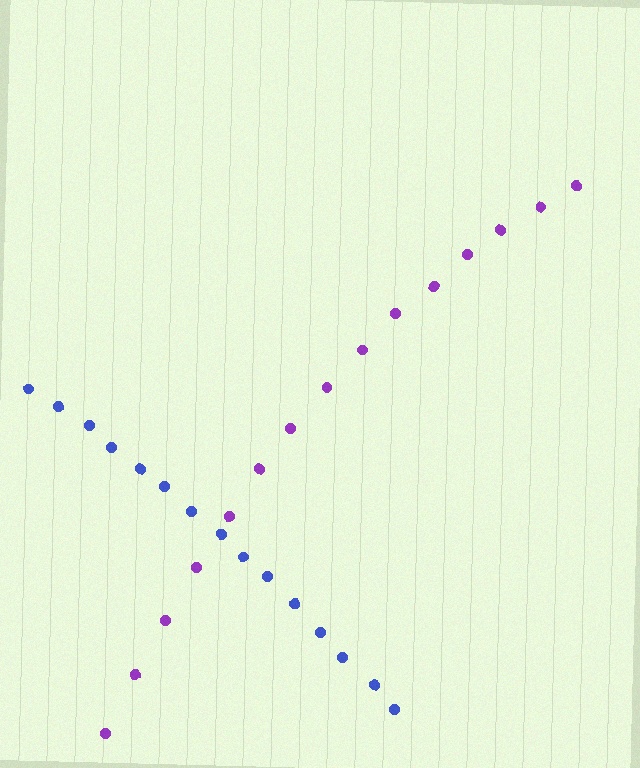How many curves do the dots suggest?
There are 2 distinct paths.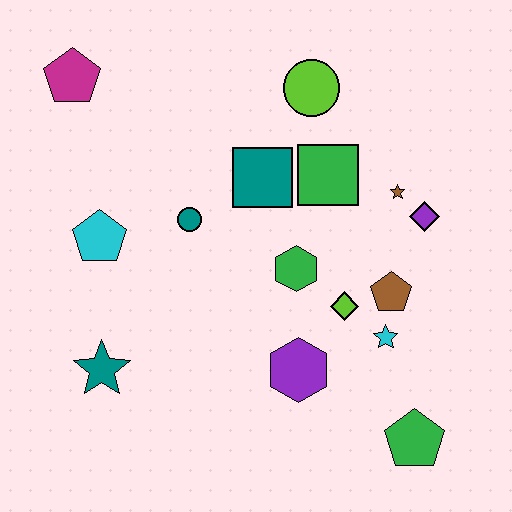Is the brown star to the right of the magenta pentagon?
Yes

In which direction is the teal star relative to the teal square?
The teal star is below the teal square.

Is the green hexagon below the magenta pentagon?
Yes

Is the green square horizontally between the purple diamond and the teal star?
Yes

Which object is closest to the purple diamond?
The brown star is closest to the purple diamond.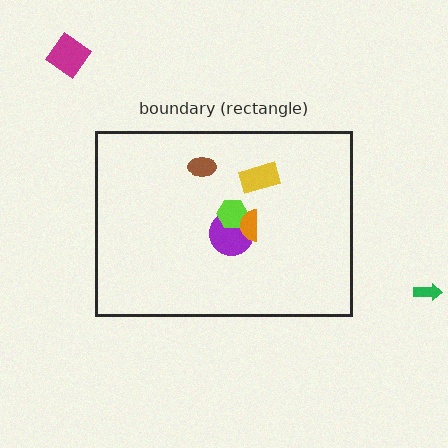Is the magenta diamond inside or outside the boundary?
Outside.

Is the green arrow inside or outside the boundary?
Outside.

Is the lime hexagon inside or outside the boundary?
Inside.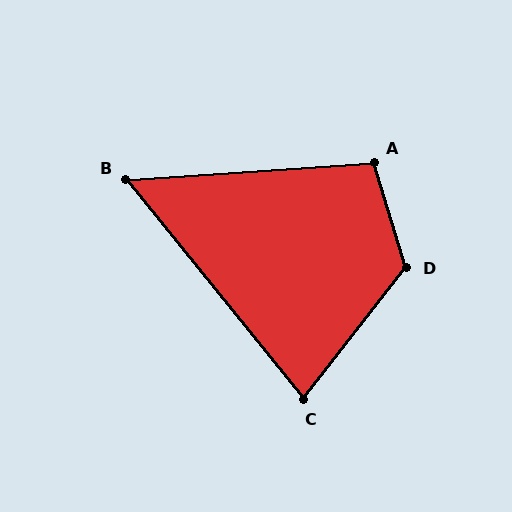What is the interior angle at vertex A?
Approximately 103 degrees (obtuse).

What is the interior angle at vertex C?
Approximately 77 degrees (acute).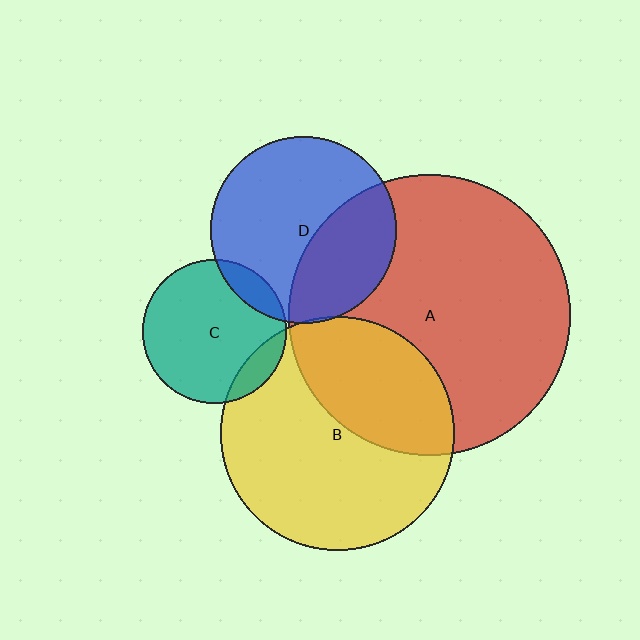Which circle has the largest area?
Circle A (red).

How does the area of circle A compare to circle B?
Approximately 1.5 times.